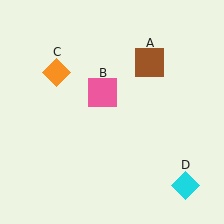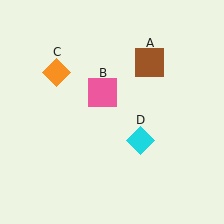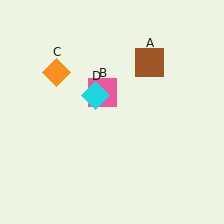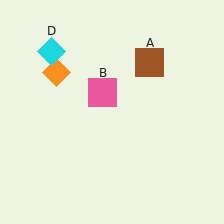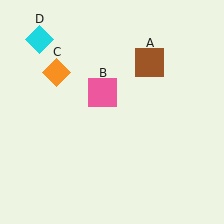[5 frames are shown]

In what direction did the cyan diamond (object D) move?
The cyan diamond (object D) moved up and to the left.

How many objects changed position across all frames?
1 object changed position: cyan diamond (object D).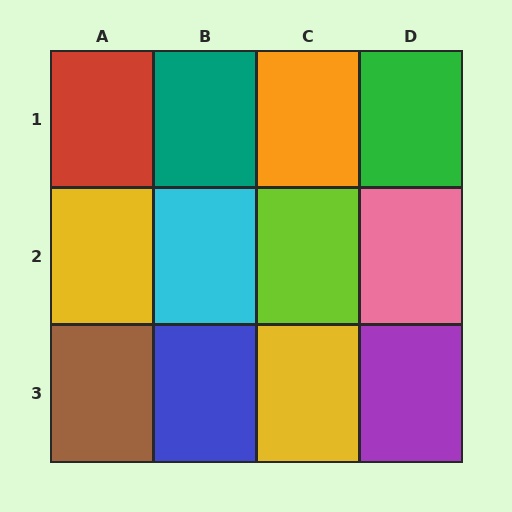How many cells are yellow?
2 cells are yellow.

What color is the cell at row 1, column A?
Red.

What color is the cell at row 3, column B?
Blue.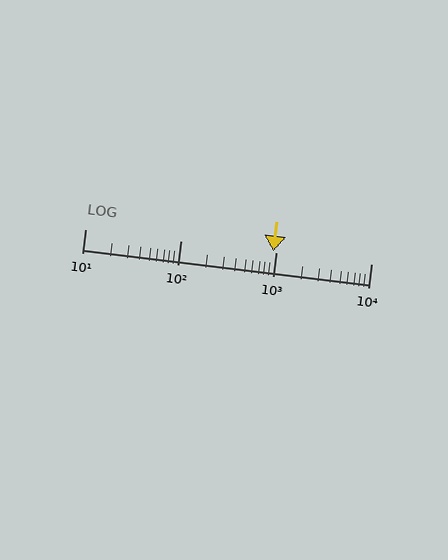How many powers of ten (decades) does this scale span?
The scale spans 3 decades, from 10 to 10000.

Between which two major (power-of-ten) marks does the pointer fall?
The pointer is between 100 and 1000.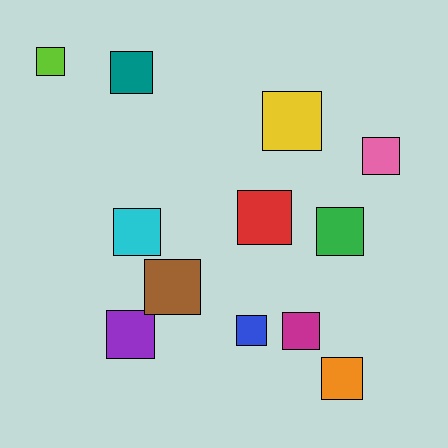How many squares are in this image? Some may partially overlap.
There are 12 squares.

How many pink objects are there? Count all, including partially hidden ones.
There is 1 pink object.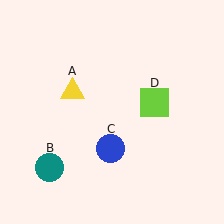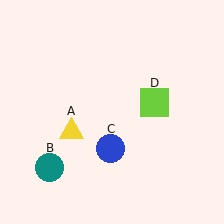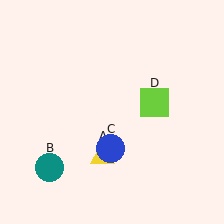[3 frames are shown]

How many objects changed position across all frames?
1 object changed position: yellow triangle (object A).